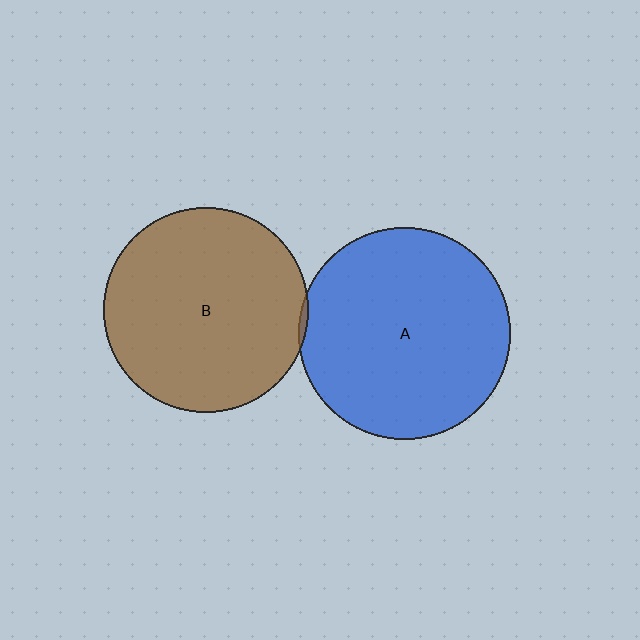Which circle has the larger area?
Circle A (blue).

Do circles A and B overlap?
Yes.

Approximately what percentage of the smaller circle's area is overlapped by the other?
Approximately 5%.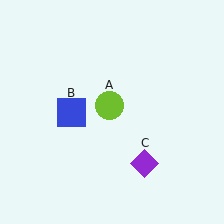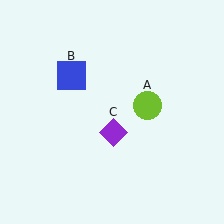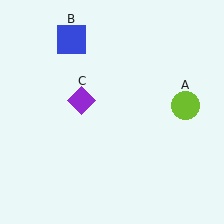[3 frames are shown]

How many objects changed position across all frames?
3 objects changed position: lime circle (object A), blue square (object B), purple diamond (object C).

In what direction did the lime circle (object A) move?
The lime circle (object A) moved right.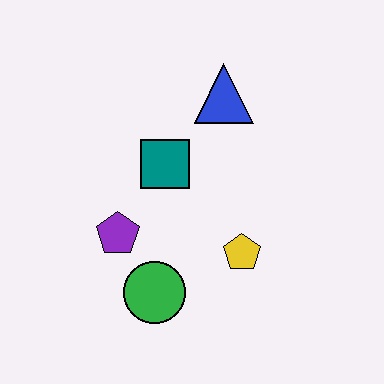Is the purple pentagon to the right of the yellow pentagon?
No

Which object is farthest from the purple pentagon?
The blue triangle is farthest from the purple pentagon.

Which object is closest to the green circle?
The purple pentagon is closest to the green circle.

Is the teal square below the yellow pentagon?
No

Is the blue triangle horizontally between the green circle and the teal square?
No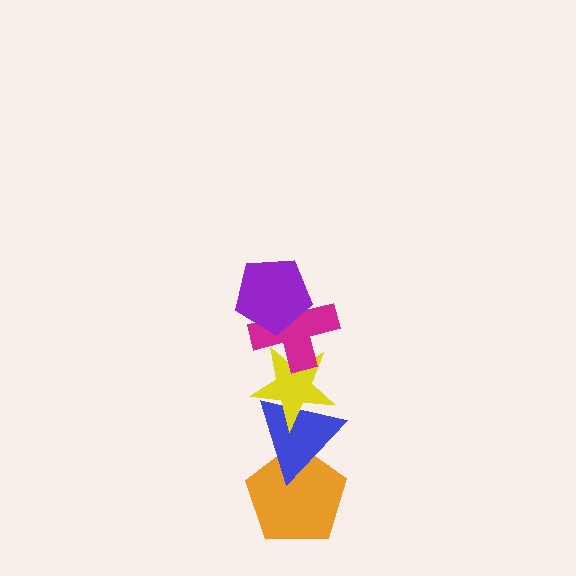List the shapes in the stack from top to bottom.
From top to bottom: the purple pentagon, the magenta cross, the yellow star, the blue triangle, the orange pentagon.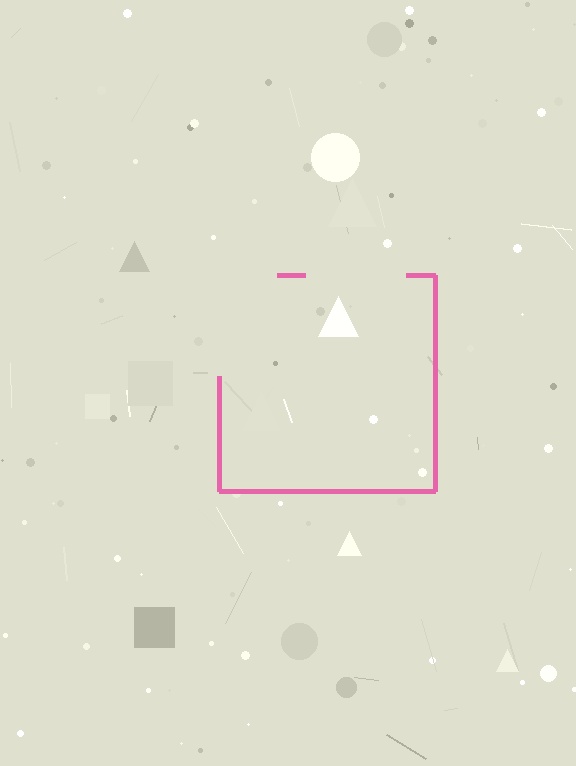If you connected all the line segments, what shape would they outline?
They would outline a square.